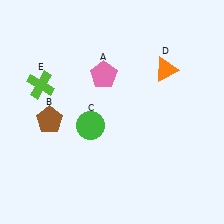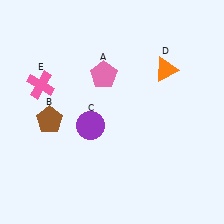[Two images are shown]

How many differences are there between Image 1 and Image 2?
There are 2 differences between the two images.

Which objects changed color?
C changed from green to purple. E changed from lime to pink.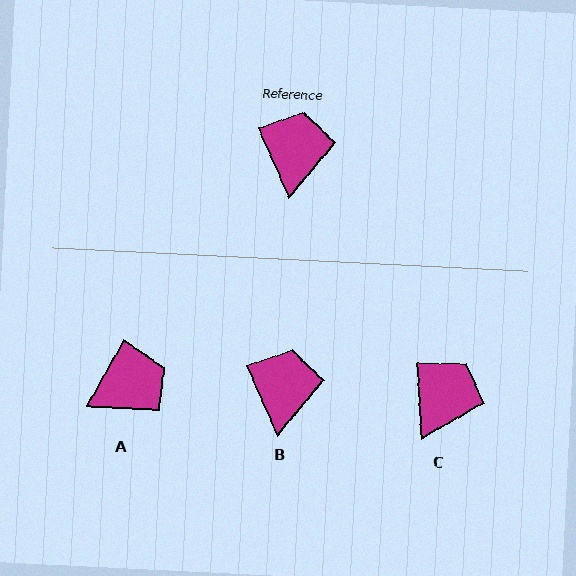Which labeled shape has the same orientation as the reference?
B.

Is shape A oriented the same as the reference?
No, it is off by about 53 degrees.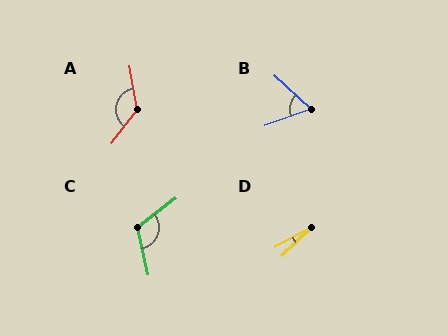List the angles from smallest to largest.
D (16°), B (63°), C (115°), A (133°).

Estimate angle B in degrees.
Approximately 63 degrees.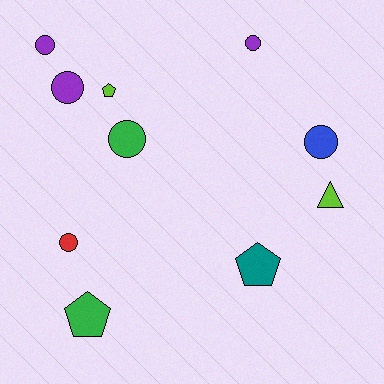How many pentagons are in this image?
There are 3 pentagons.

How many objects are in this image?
There are 10 objects.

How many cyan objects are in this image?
There are no cyan objects.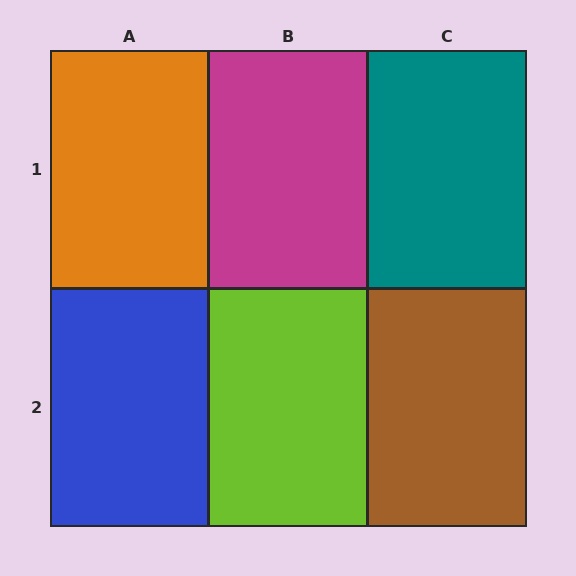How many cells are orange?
1 cell is orange.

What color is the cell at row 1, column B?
Magenta.